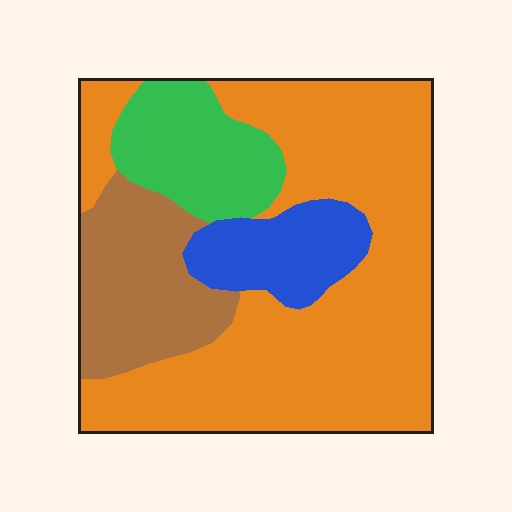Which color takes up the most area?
Orange, at roughly 60%.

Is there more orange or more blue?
Orange.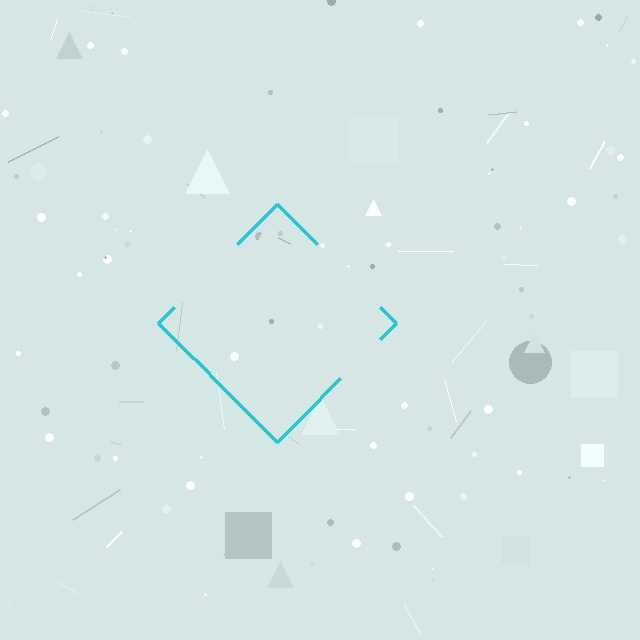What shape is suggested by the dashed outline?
The dashed outline suggests a diamond.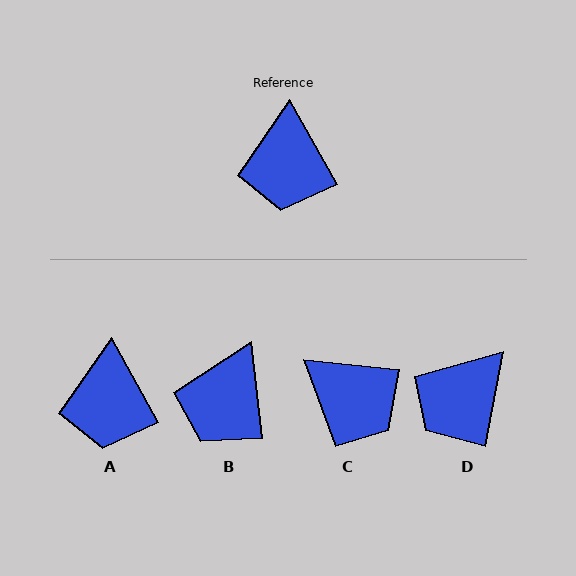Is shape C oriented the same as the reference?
No, it is off by about 55 degrees.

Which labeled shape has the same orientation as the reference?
A.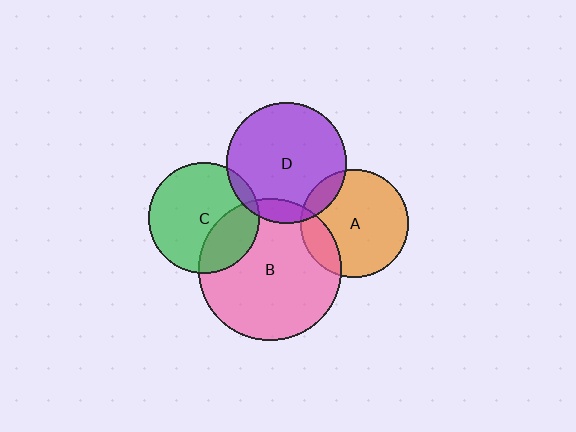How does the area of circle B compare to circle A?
Approximately 1.7 times.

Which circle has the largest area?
Circle B (pink).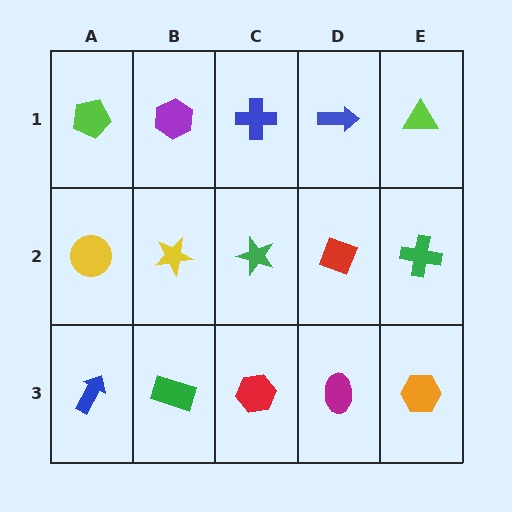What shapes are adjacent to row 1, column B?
A yellow star (row 2, column B), a lime pentagon (row 1, column A), a blue cross (row 1, column C).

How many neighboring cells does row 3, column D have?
3.